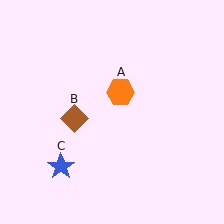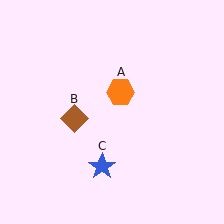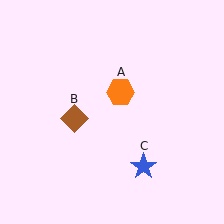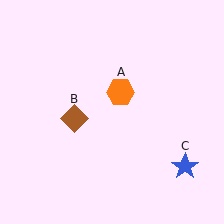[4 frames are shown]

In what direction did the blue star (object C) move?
The blue star (object C) moved right.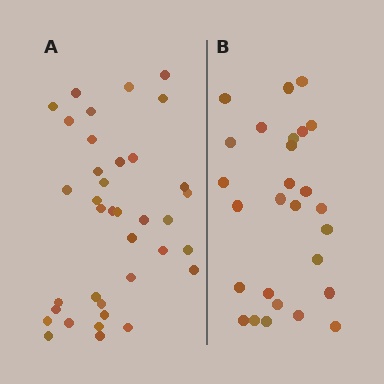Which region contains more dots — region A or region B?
Region A (the left region) has more dots.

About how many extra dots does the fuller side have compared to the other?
Region A has roughly 10 or so more dots than region B.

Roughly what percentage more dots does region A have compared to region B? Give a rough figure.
About 35% more.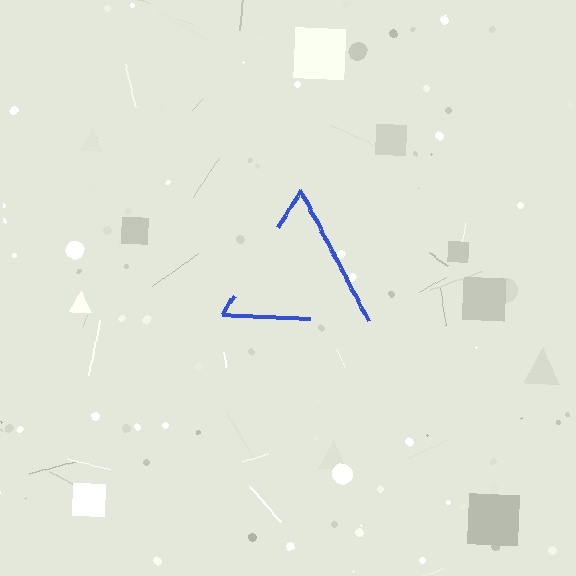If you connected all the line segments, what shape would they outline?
They would outline a triangle.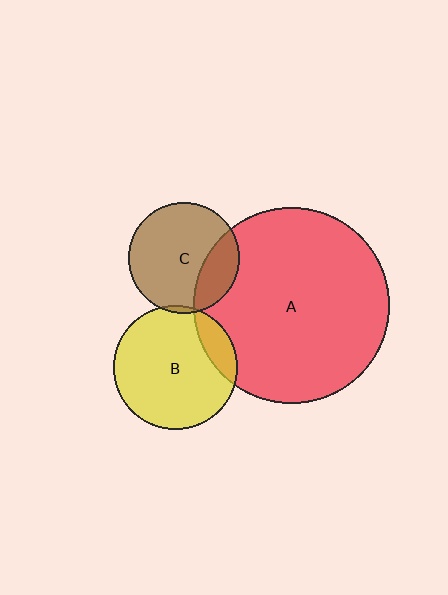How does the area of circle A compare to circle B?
Approximately 2.5 times.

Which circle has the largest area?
Circle A (red).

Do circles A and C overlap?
Yes.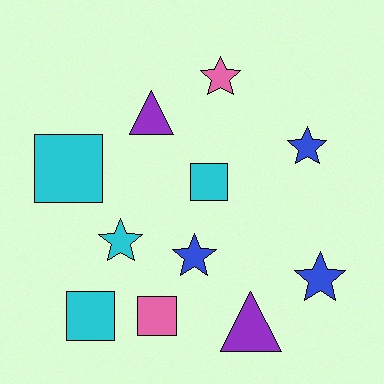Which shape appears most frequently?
Star, with 5 objects.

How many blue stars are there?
There are 3 blue stars.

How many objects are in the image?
There are 11 objects.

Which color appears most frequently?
Cyan, with 4 objects.